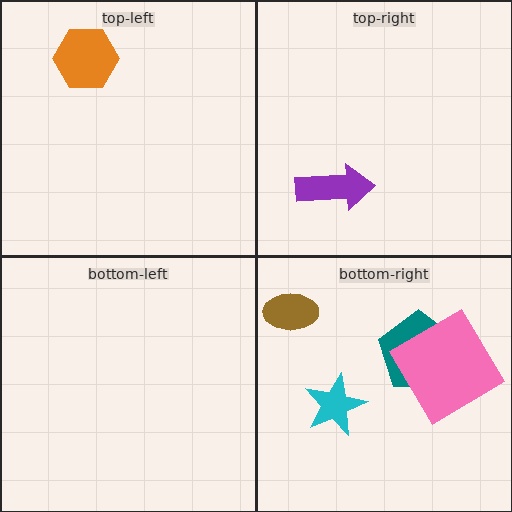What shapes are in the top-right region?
The purple arrow.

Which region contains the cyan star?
The bottom-right region.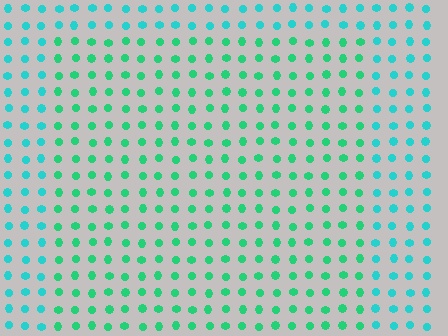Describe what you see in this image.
The image is filled with small cyan elements in a uniform arrangement. A rectangle-shaped region is visible where the elements are tinted to a slightly different hue, forming a subtle color boundary.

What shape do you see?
I see a rectangle.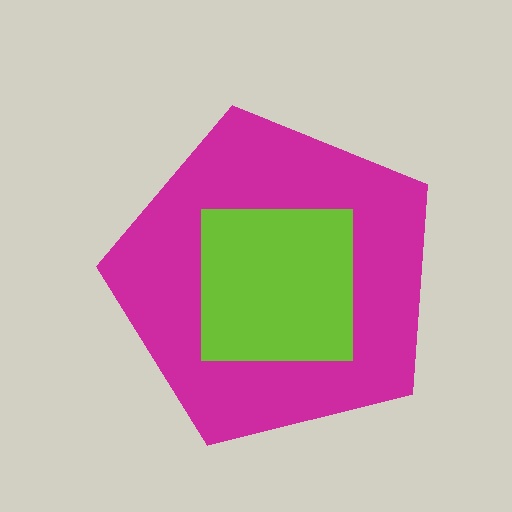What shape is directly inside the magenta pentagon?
The lime square.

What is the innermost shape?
The lime square.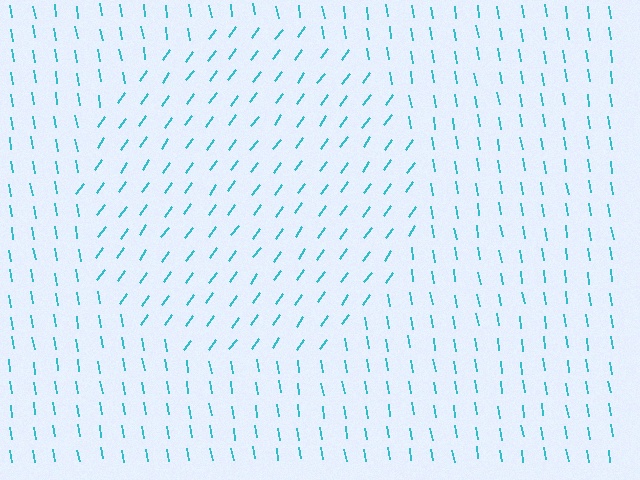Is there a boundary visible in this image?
Yes, there is a texture boundary formed by a change in line orientation.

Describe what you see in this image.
The image is filled with small cyan line segments. A circle region in the image has lines oriented differently from the surrounding lines, creating a visible texture boundary.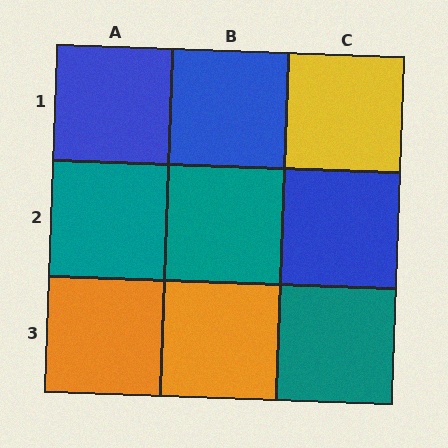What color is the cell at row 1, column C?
Yellow.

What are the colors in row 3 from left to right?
Orange, orange, teal.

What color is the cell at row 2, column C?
Blue.